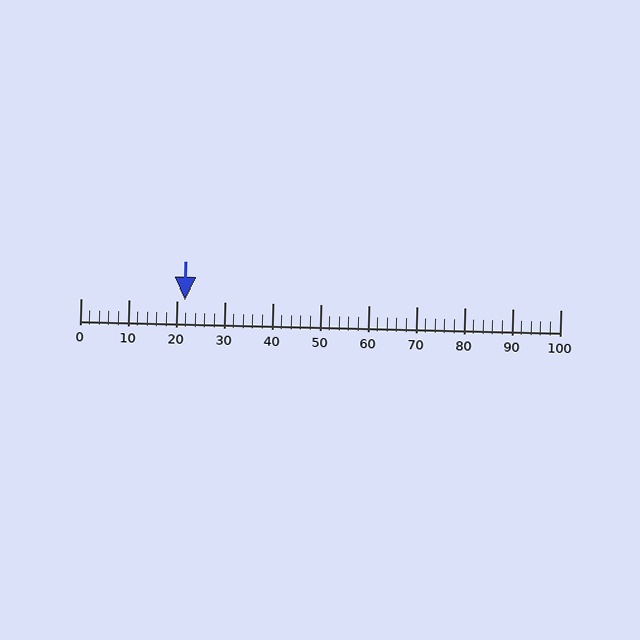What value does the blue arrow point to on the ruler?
The blue arrow points to approximately 22.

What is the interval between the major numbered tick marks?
The major tick marks are spaced 10 units apart.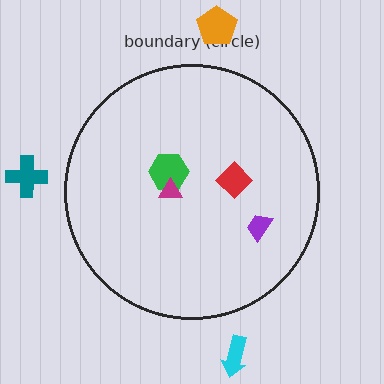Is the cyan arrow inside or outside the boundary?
Outside.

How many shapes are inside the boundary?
4 inside, 3 outside.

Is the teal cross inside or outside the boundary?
Outside.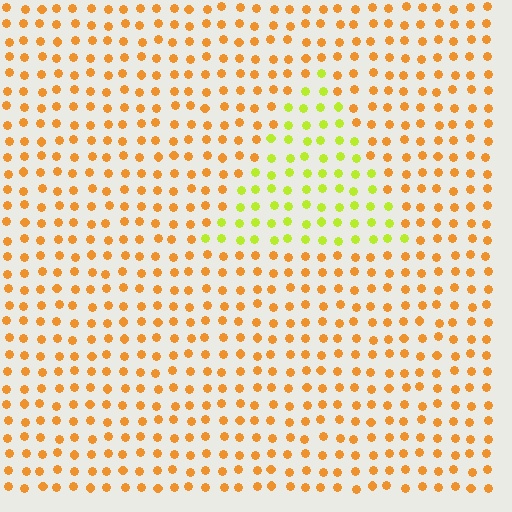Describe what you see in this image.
The image is filled with small orange elements in a uniform arrangement. A triangle-shaped region is visible where the elements are tinted to a slightly different hue, forming a subtle color boundary.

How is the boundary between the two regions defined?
The boundary is defined purely by a slight shift in hue (about 46 degrees). Spacing, size, and orientation are identical on both sides.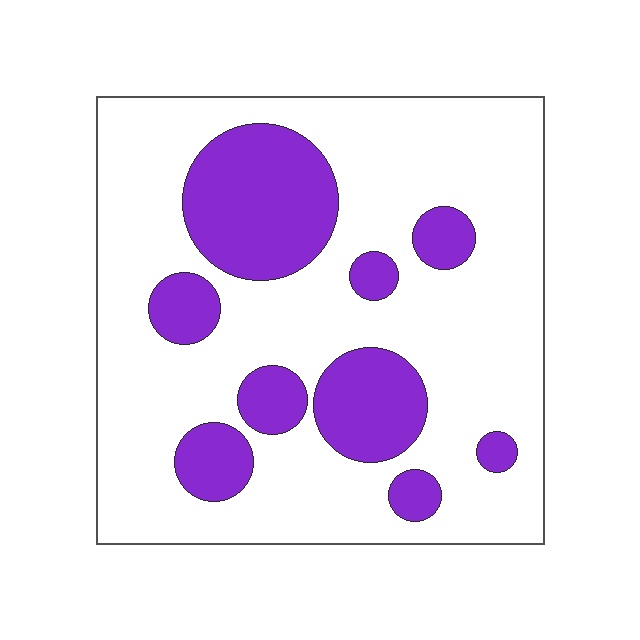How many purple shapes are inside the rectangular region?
9.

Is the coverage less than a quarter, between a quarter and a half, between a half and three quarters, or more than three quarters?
Between a quarter and a half.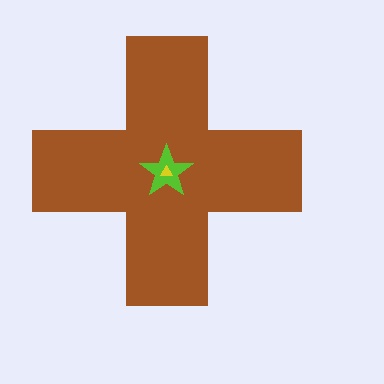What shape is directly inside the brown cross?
The lime star.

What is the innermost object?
The yellow triangle.